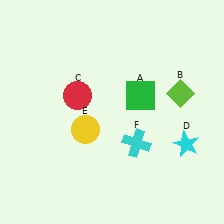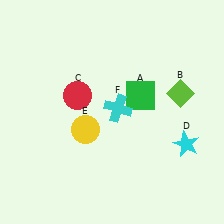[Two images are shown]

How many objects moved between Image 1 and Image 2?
1 object moved between the two images.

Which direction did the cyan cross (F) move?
The cyan cross (F) moved up.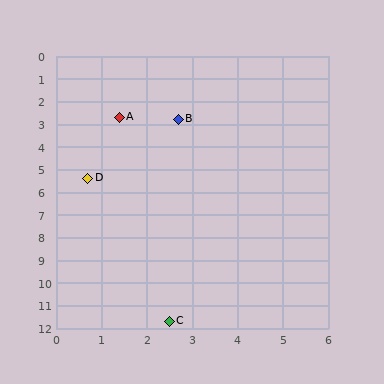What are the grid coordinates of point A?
Point A is at approximately (1.4, 2.7).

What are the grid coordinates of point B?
Point B is at approximately (2.7, 2.8).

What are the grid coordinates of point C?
Point C is at approximately (2.5, 11.7).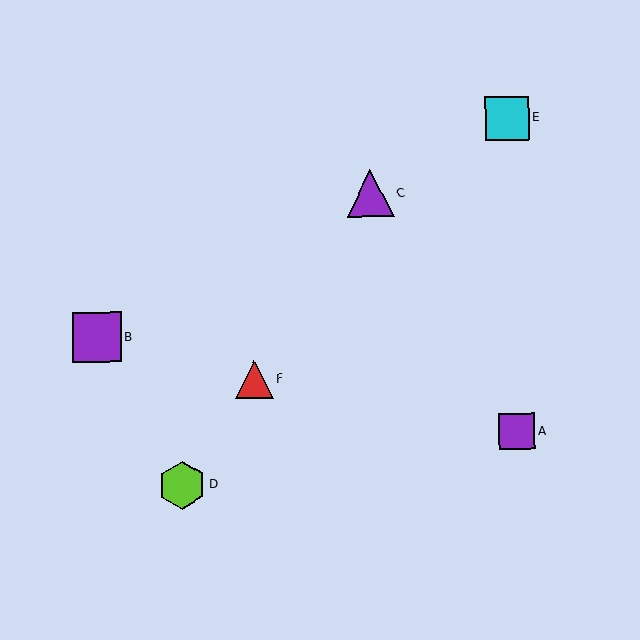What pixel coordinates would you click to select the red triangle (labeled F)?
Click at (254, 379) to select the red triangle F.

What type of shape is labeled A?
Shape A is a purple square.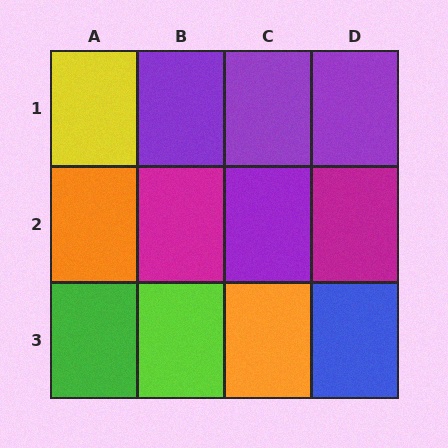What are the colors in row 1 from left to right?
Yellow, purple, purple, purple.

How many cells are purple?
4 cells are purple.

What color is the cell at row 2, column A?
Orange.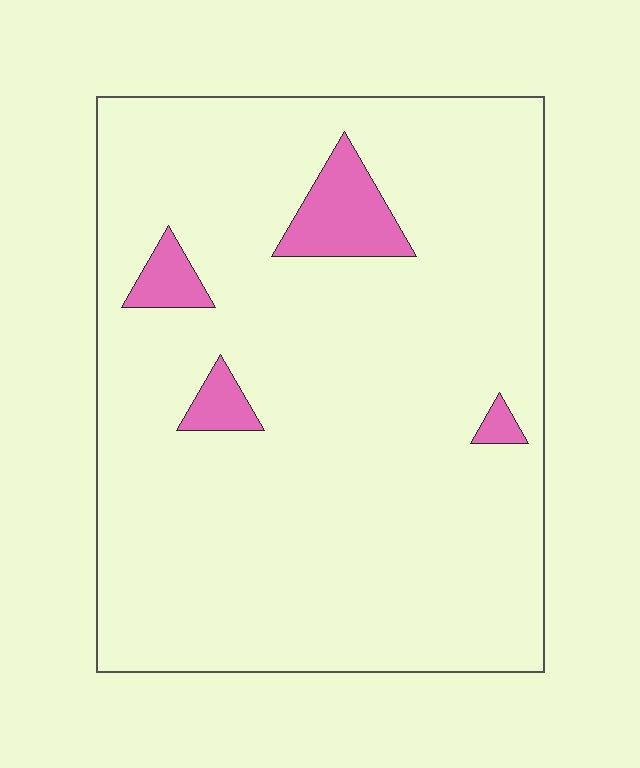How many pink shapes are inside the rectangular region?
4.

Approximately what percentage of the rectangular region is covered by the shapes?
Approximately 5%.